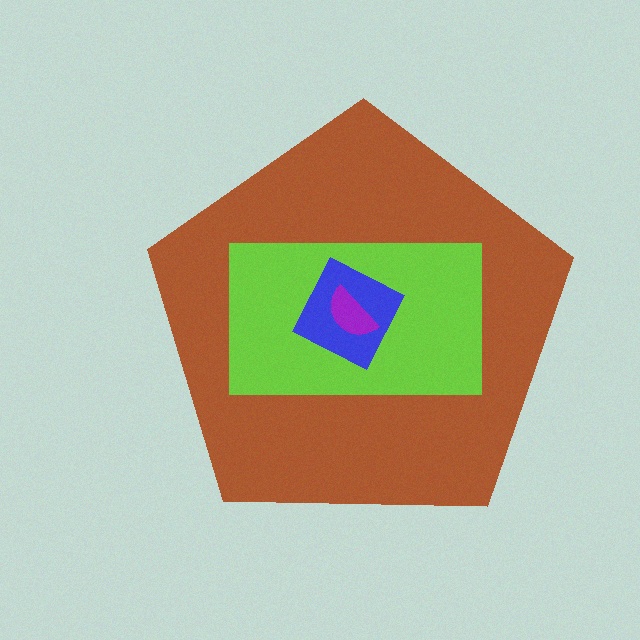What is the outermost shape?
The brown pentagon.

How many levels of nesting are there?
4.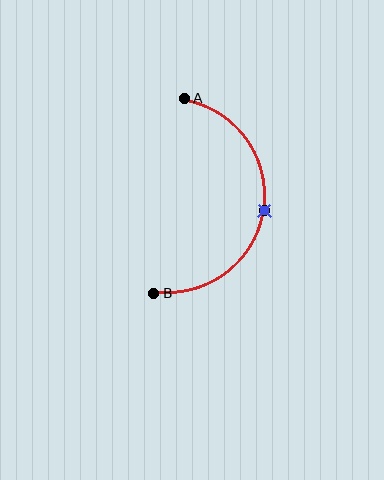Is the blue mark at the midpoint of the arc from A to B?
Yes. The blue mark lies on the arc at equal arc-length from both A and B — it is the arc midpoint.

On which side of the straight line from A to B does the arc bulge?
The arc bulges to the right of the straight line connecting A and B.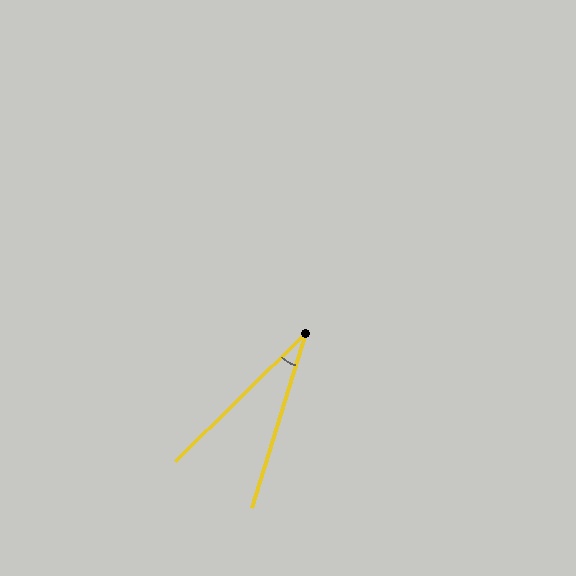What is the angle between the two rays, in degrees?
Approximately 28 degrees.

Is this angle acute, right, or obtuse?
It is acute.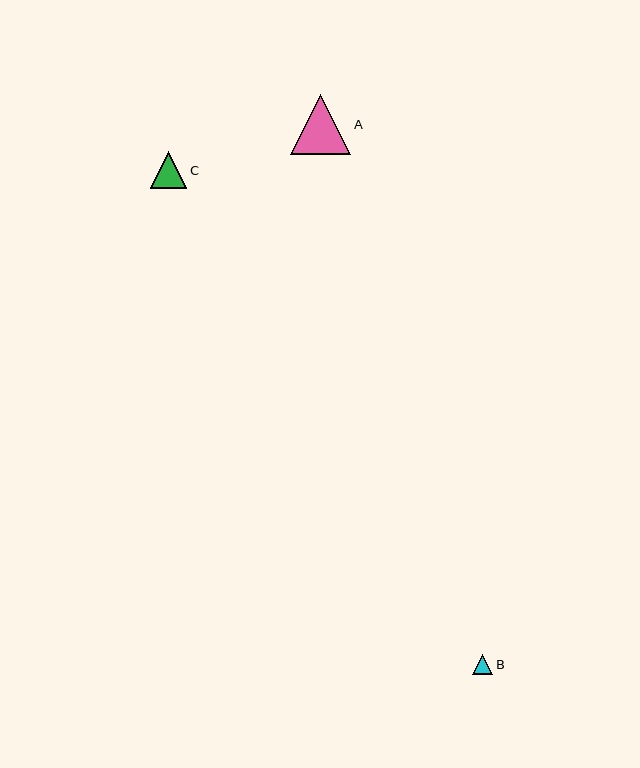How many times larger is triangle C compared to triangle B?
Triangle C is approximately 1.8 times the size of triangle B.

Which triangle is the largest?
Triangle A is the largest with a size of approximately 60 pixels.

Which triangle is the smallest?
Triangle B is the smallest with a size of approximately 20 pixels.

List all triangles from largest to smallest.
From largest to smallest: A, C, B.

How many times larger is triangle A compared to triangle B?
Triangle A is approximately 3.0 times the size of triangle B.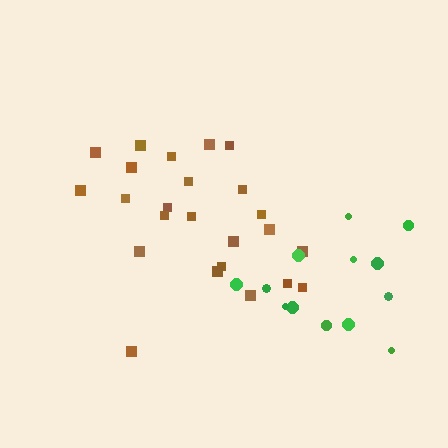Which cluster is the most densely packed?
Brown.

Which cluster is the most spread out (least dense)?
Green.